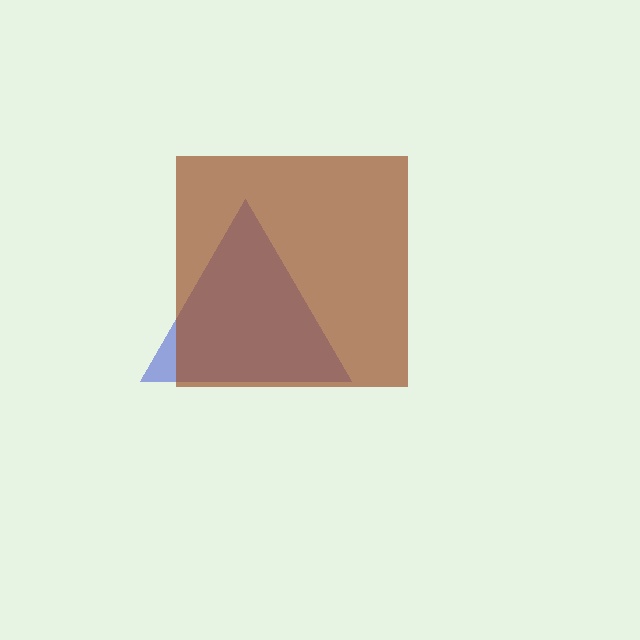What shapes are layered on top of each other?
The layered shapes are: a blue triangle, a brown square.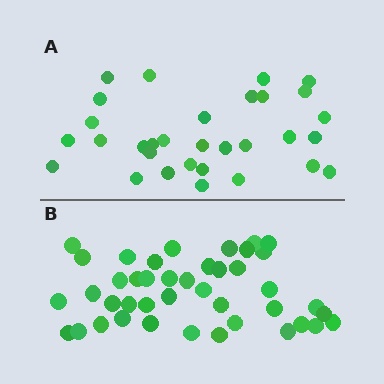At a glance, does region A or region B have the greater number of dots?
Region B (the bottom region) has more dots.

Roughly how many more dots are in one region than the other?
Region B has roughly 12 or so more dots than region A.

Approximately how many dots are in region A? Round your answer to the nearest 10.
About 30 dots. (The exact count is 31, which rounds to 30.)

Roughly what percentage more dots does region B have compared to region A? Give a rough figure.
About 35% more.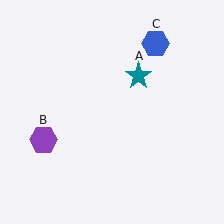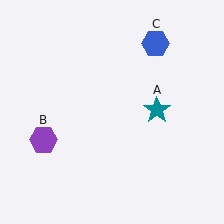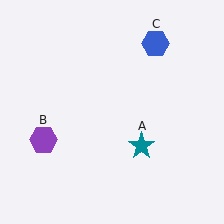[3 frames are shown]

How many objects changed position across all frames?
1 object changed position: teal star (object A).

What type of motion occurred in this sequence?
The teal star (object A) rotated clockwise around the center of the scene.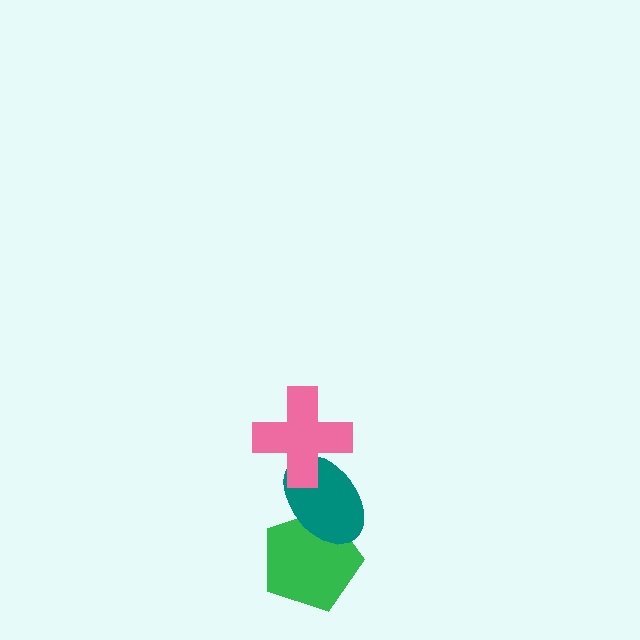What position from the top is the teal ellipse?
The teal ellipse is 2nd from the top.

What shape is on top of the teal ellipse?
The pink cross is on top of the teal ellipse.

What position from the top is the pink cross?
The pink cross is 1st from the top.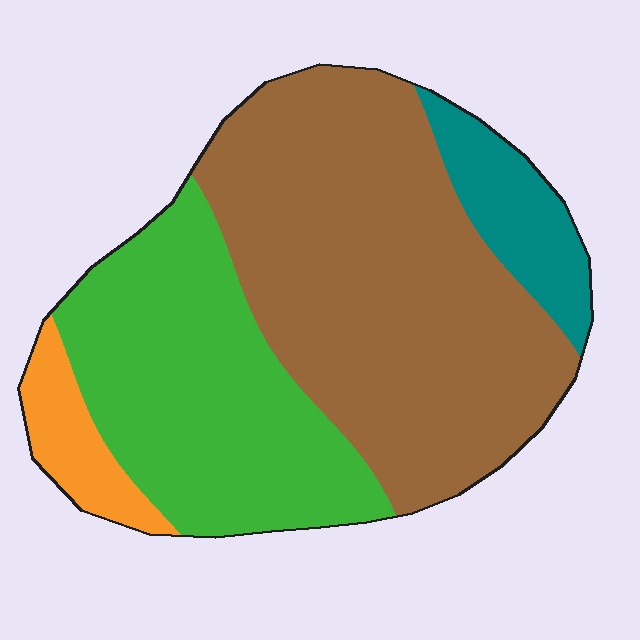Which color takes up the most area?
Brown, at roughly 50%.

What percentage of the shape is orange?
Orange takes up about one tenth (1/10) of the shape.